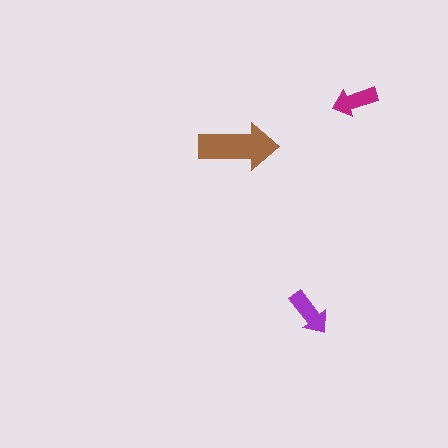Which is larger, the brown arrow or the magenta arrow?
The brown one.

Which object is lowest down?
The purple arrow is bottommost.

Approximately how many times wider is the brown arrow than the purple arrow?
About 1.5 times wider.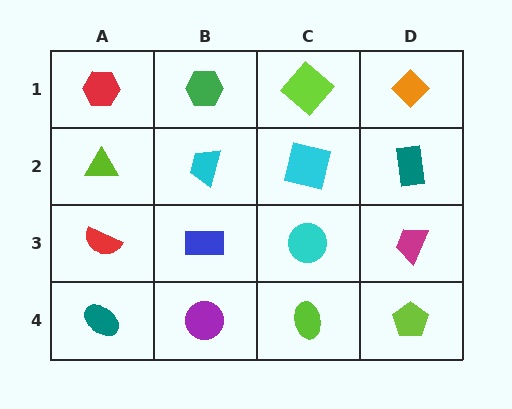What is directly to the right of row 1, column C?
An orange diamond.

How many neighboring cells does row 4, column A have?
2.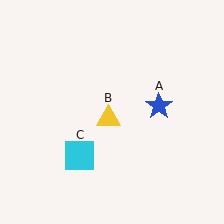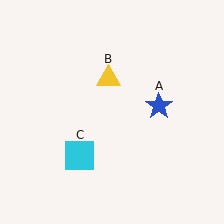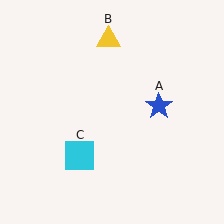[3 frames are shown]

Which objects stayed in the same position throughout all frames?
Blue star (object A) and cyan square (object C) remained stationary.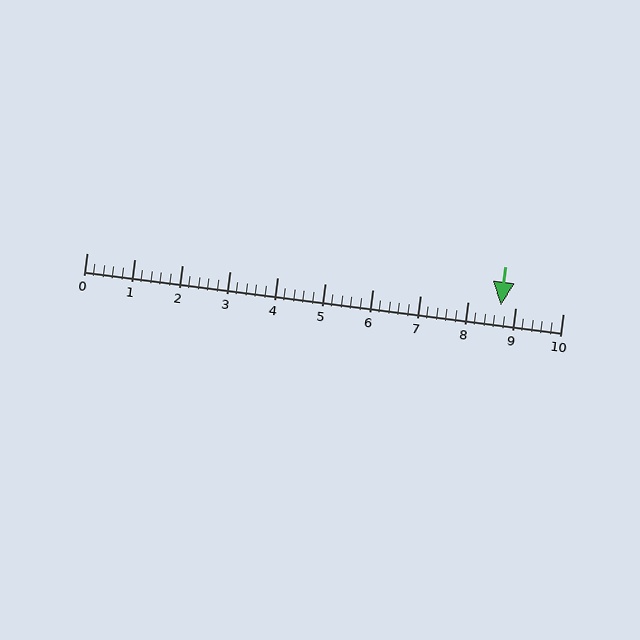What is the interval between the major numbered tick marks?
The major tick marks are spaced 1 units apart.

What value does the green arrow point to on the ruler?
The green arrow points to approximately 8.7.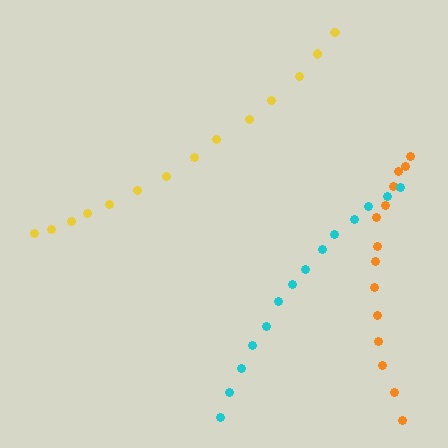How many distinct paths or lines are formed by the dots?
There are 3 distinct paths.